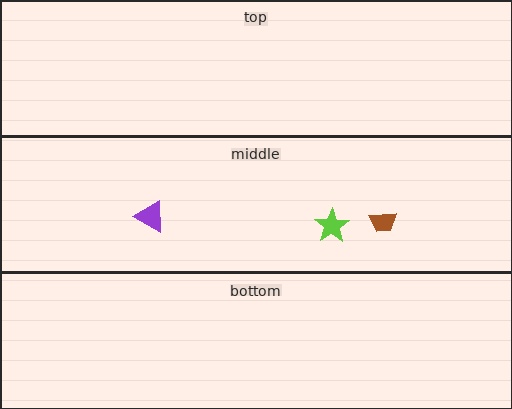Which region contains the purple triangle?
The middle region.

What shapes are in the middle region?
The brown trapezoid, the lime star, the purple triangle.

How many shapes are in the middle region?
3.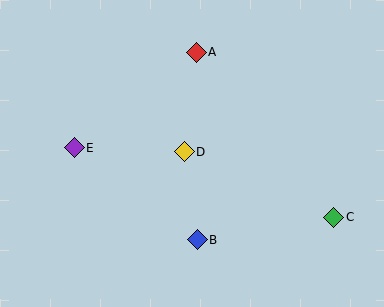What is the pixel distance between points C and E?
The distance between C and E is 268 pixels.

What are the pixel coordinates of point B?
Point B is at (197, 240).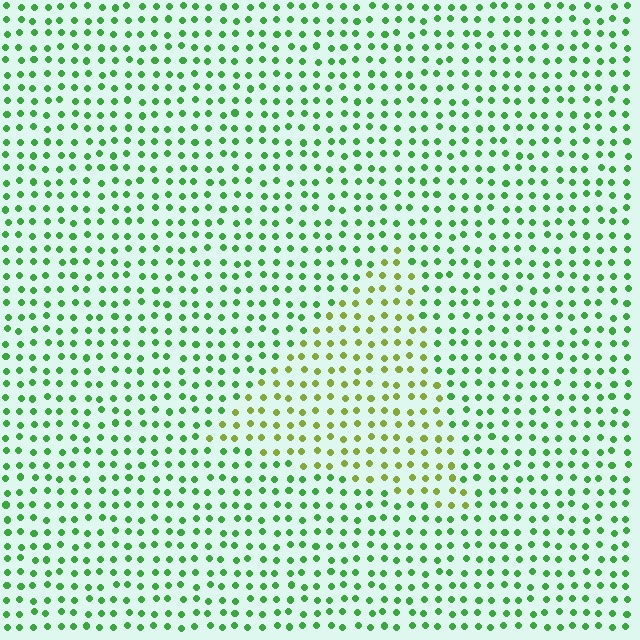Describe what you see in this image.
The image is filled with small green elements in a uniform arrangement. A triangle-shaped region is visible where the elements are tinted to a slightly different hue, forming a subtle color boundary.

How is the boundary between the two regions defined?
The boundary is defined purely by a slight shift in hue (about 42 degrees). Spacing, size, and orientation are identical on both sides.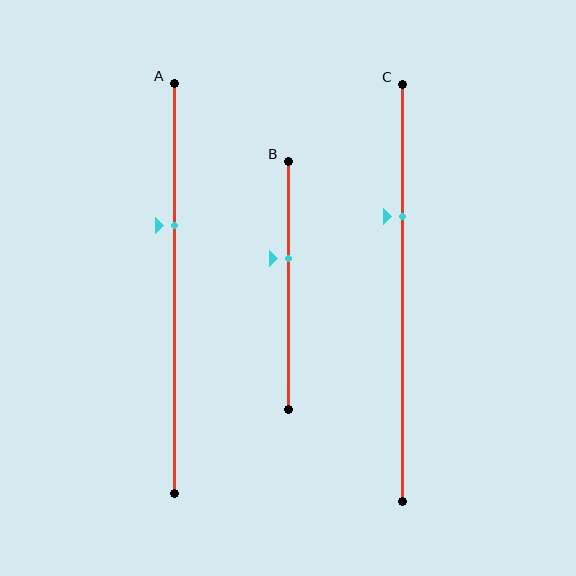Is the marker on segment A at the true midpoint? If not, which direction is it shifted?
No, the marker on segment A is shifted upward by about 15% of the segment length.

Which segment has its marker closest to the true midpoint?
Segment B has its marker closest to the true midpoint.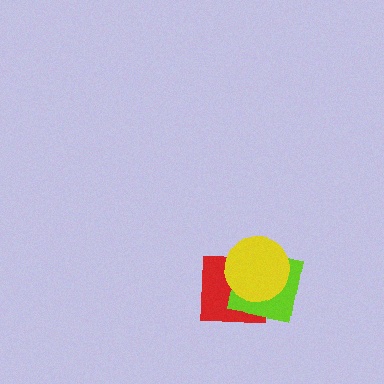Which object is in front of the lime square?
The yellow circle is in front of the lime square.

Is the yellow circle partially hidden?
No, no other shape covers it.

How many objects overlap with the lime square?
2 objects overlap with the lime square.